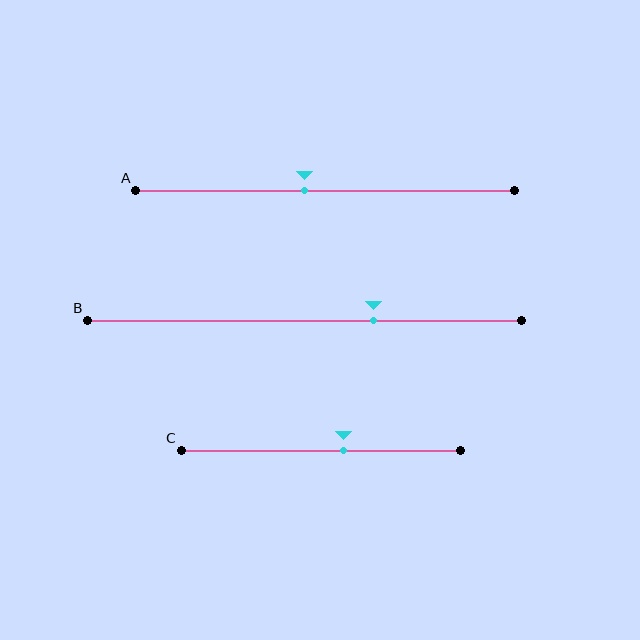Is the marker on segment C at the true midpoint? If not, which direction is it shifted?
No, the marker on segment C is shifted to the right by about 8% of the segment length.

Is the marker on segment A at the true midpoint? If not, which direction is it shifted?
No, the marker on segment A is shifted to the left by about 5% of the segment length.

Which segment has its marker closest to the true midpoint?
Segment A has its marker closest to the true midpoint.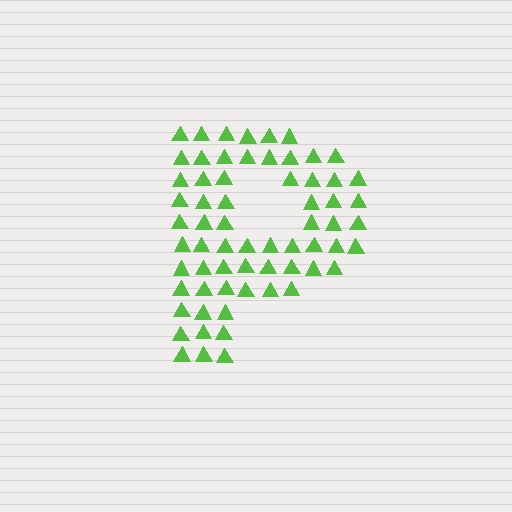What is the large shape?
The large shape is the letter P.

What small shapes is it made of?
It is made of small triangles.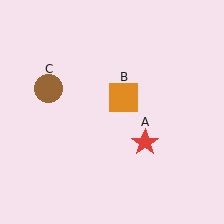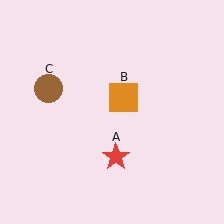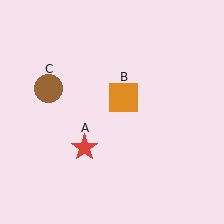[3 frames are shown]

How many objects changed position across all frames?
1 object changed position: red star (object A).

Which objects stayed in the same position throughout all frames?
Orange square (object B) and brown circle (object C) remained stationary.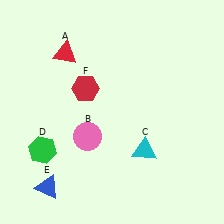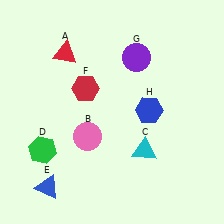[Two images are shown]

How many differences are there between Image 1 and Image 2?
There are 2 differences between the two images.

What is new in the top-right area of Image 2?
A blue hexagon (H) was added in the top-right area of Image 2.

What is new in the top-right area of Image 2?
A purple circle (G) was added in the top-right area of Image 2.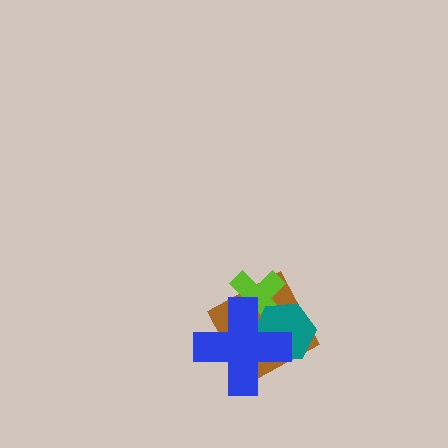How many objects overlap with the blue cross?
3 objects overlap with the blue cross.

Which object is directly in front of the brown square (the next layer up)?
The lime cross is directly in front of the brown square.